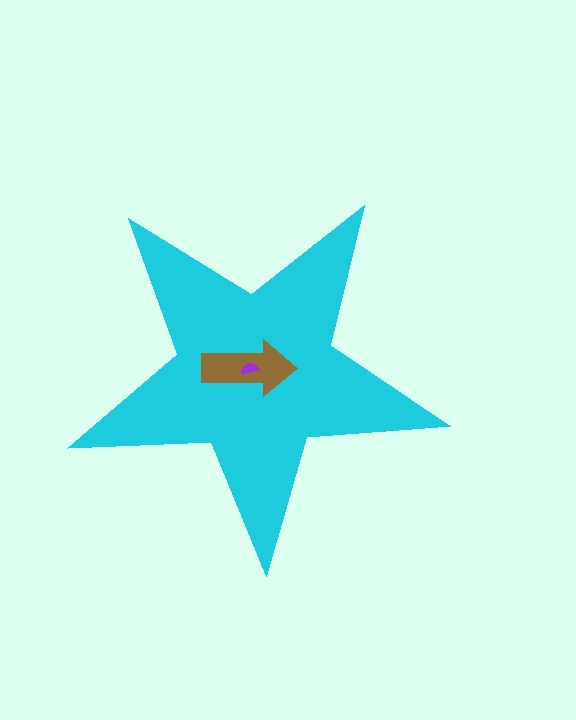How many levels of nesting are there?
3.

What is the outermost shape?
The cyan star.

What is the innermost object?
The purple semicircle.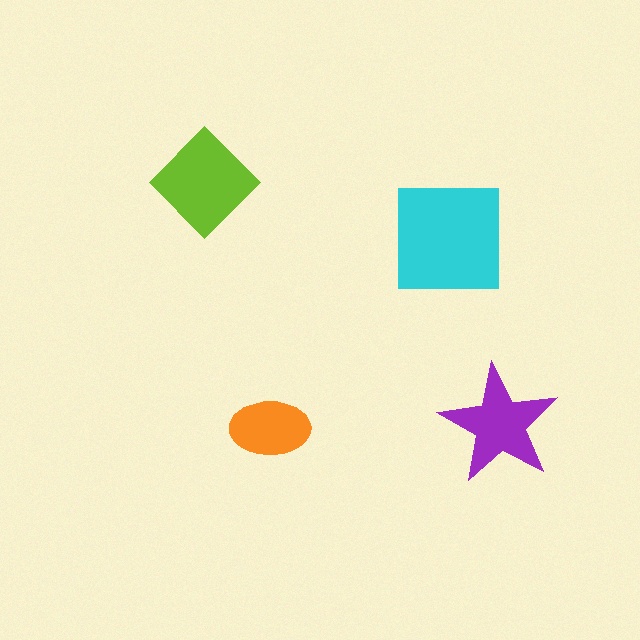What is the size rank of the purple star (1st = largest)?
3rd.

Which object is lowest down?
The orange ellipse is bottommost.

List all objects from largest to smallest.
The cyan square, the lime diamond, the purple star, the orange ellipse.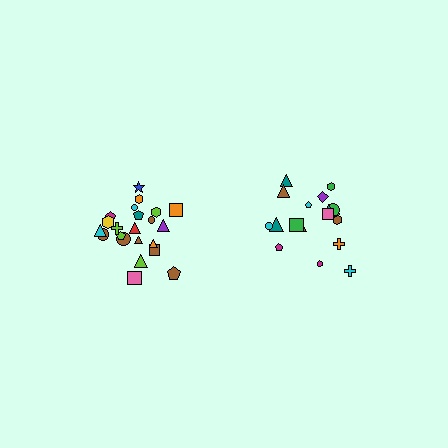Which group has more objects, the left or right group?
The left group.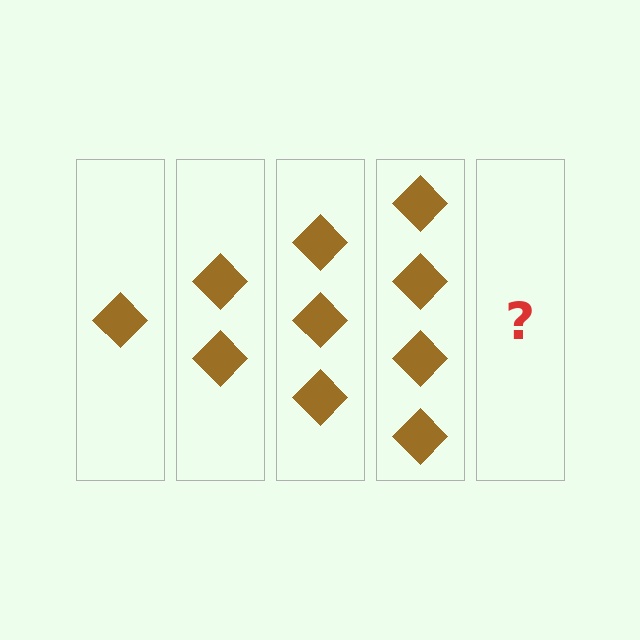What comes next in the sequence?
The next element should be 5 diamonds.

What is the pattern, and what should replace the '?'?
The pattern is that each step adds one more diamond. The '?' should be 5 diamonds.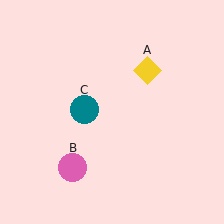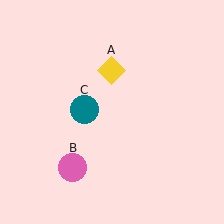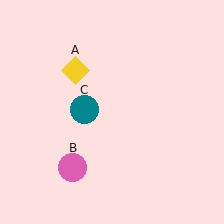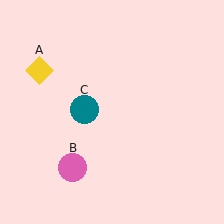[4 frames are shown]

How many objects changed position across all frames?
1 object changed position: yellow diamond (object A).